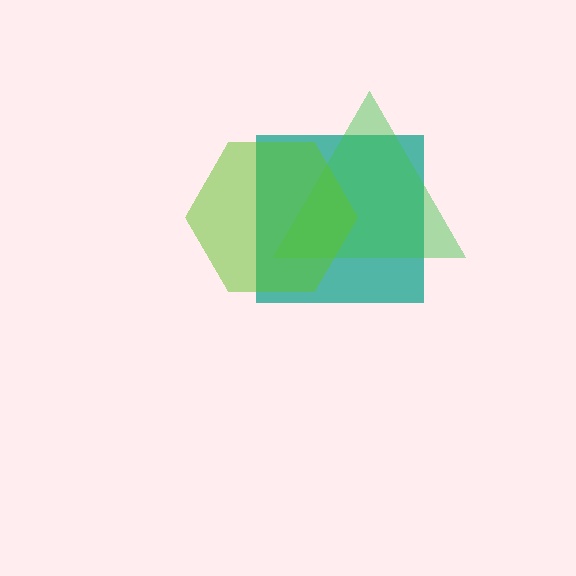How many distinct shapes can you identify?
There are 3 distinct shapes: a teal square, a green triangle, a lime hexagon.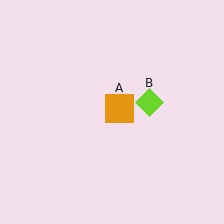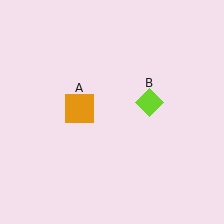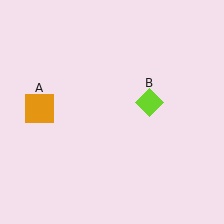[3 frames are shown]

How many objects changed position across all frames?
1 object changed position: orange square (object A).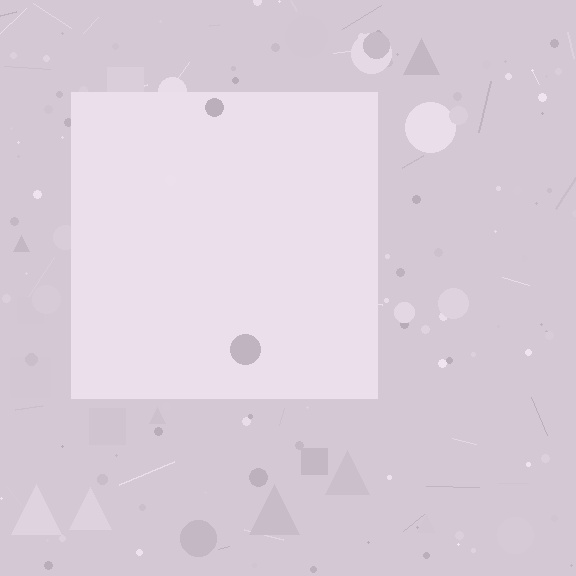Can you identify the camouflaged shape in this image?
The camouflaged shape is a square.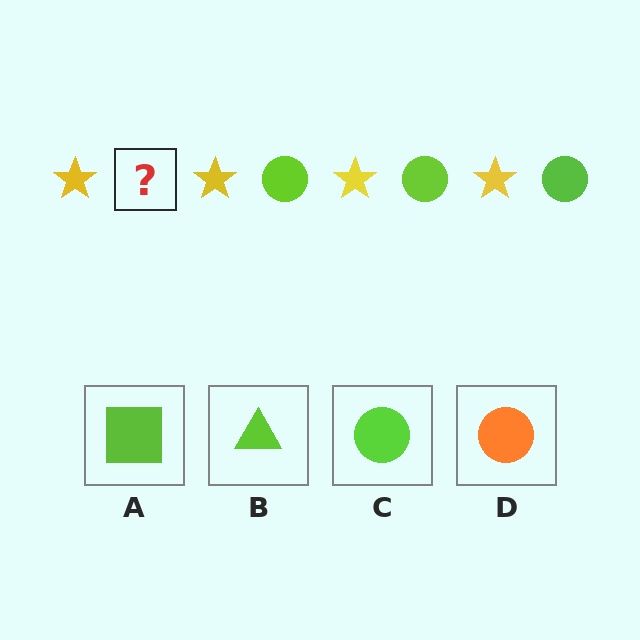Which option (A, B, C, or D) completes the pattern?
C.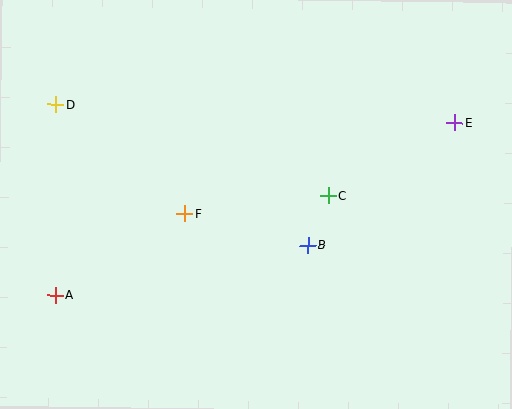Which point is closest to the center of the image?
Point B at (308, 245) is closest to the center.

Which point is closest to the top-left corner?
Point D is closest to the top-left corner.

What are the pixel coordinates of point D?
Point D is at (56, 104).